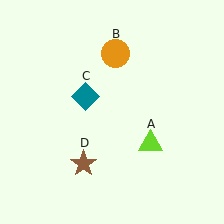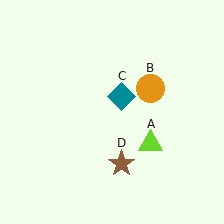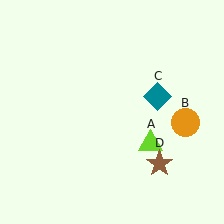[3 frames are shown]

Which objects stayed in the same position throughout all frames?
Lime triangle (object A) remained stationary.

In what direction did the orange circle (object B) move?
The orange circle (object B) moved down and to the right.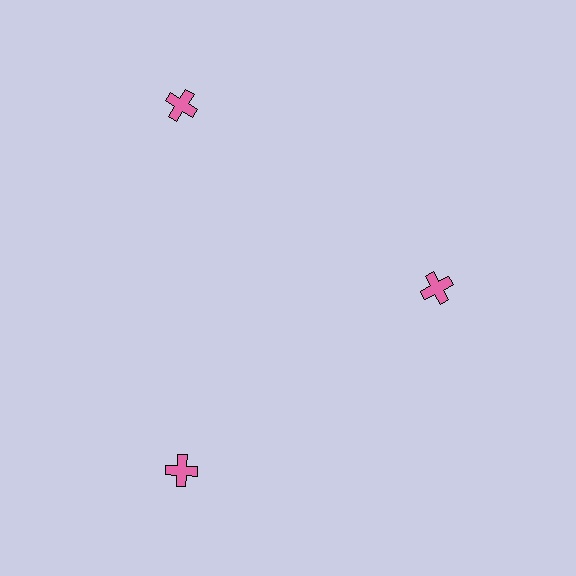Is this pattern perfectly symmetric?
No. The 3 pink crosses are arranged in a ring, but one element near the 3 o'clock position is pulled inward toward the center, breaking the 3-fold rotational symmetry.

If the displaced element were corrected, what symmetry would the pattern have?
It would have 3-fold rotational symmetry — the pattern would map onto itself every 120 degrees.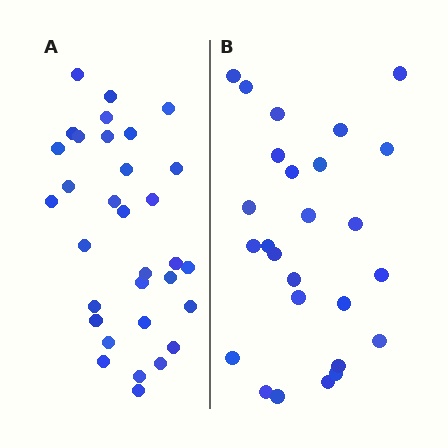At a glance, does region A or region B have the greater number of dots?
Region A (the left region) has more dots.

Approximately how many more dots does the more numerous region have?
Region A has about 6 more dots than region B.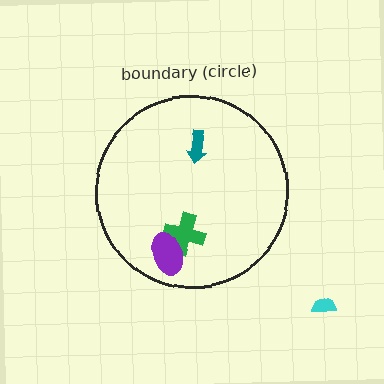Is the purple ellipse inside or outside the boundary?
Inside.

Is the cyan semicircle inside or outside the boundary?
Outside.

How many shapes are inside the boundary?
3 inside, 1 outside.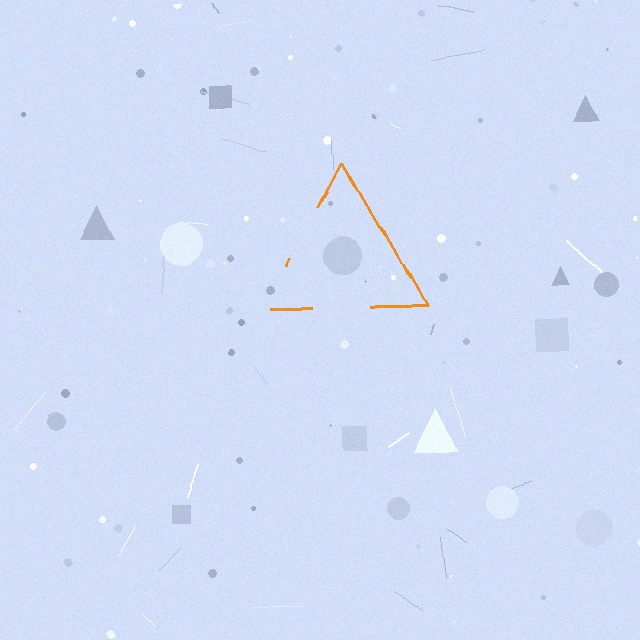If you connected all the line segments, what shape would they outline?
They would outline a triangle.